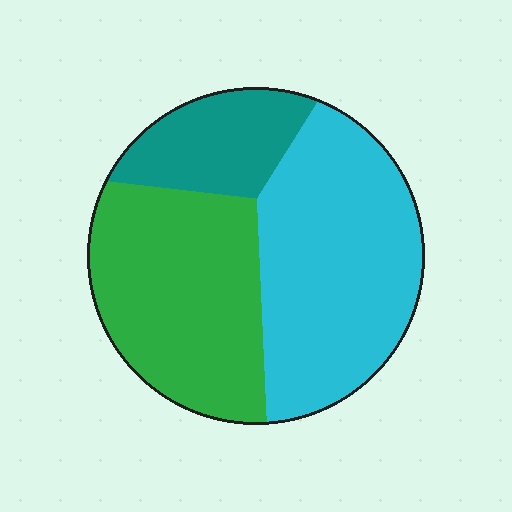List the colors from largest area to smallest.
From largest to smallest: cyan, green, teal.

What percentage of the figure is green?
Green takes up between a quarter and a half of the figure.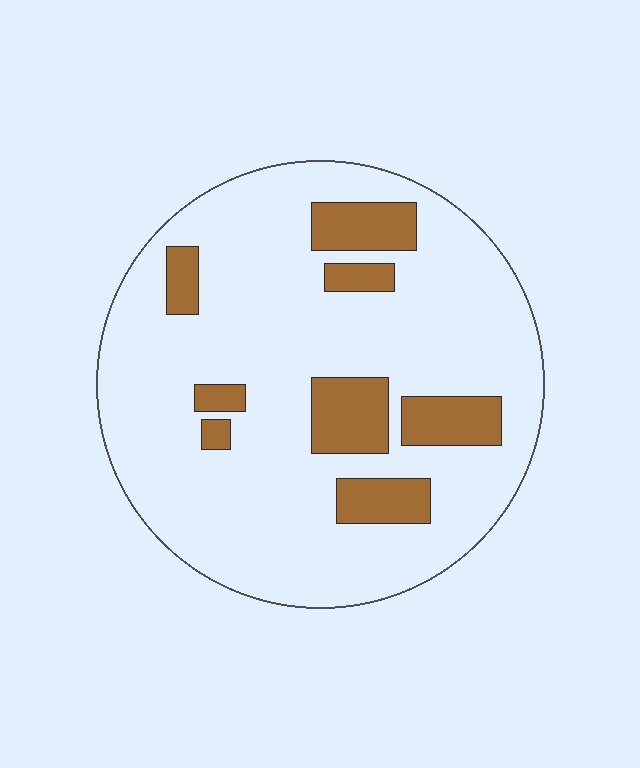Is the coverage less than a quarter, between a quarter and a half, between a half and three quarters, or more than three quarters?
Less than a quarter.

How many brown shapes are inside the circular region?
8.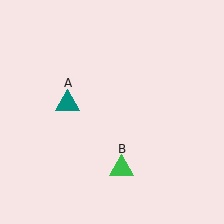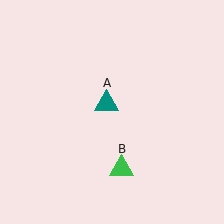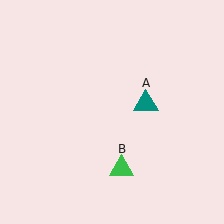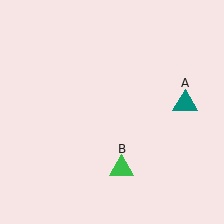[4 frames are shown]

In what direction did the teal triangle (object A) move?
The teal triangle (object A) moved right.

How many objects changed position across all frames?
1 object changed position: teal triangle (object A).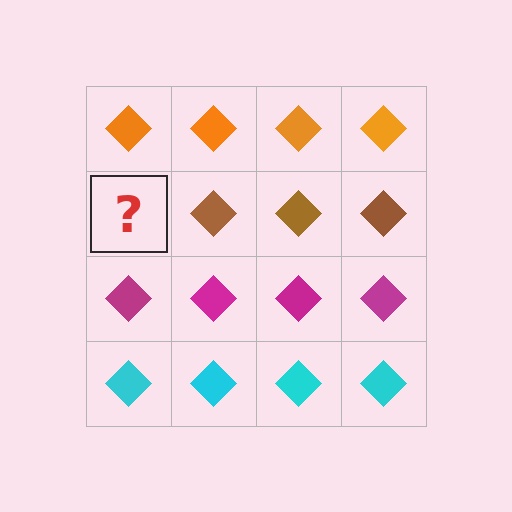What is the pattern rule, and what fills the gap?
The rule is that each row has a consistent color. The gap should be filled with a brown diamond.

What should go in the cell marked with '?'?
The missing cell should contain a brown diamond.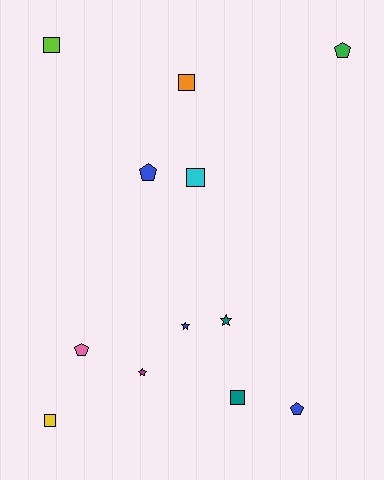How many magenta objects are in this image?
There is 1 magenta object.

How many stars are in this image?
There are 3 stars.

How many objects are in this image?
There are 12 objects.